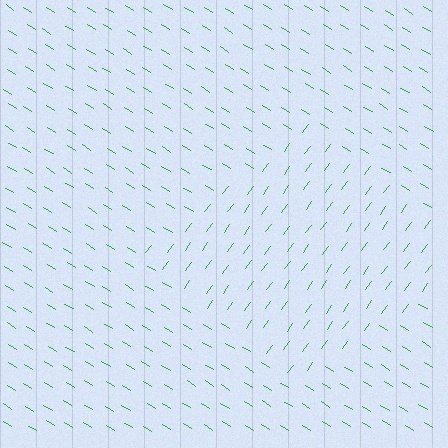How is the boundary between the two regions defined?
The boundary is defined purely by a change in line orientation (approximately 85 degrees difference). All lines are the same color and thickness.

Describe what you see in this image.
The image is filled with small green line segments. A diamond region in the image has lines oriented differently from the surrounding lines, creating a visible texture boundary.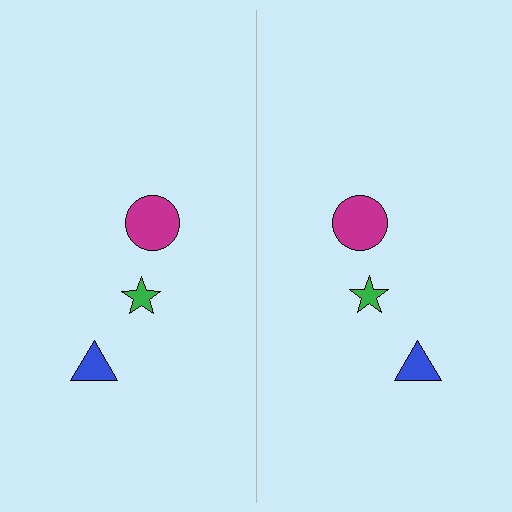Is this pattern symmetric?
Yes, this pattern has bilateral (reflection) symmetry.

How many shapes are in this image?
There are 6 shapes in this image.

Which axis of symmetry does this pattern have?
The pattern has a vertical axis of symmetry running through the center of the image.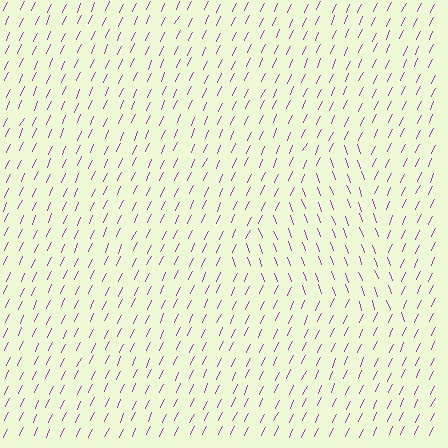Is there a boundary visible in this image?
Yes, there is a texture boundary formed by a change in line orientation.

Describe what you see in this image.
The image is filled with small purple line segments. A triangle region in the image has lines oriented differently from the surrounding lines, creating a visible texture boundary.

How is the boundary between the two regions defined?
The boundary is defined purely by a change in line orientation (approximately 45 degrees difference). All lines are the same color and thickness.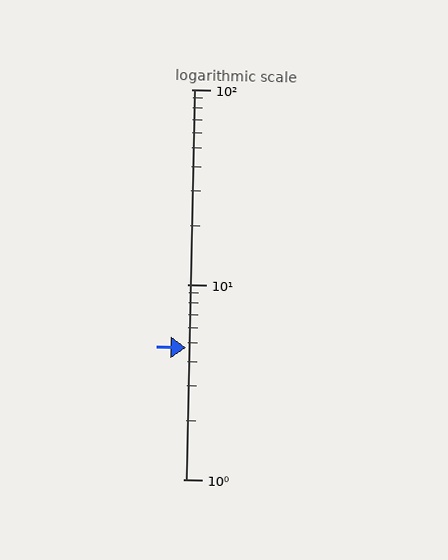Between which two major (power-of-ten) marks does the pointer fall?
The pointer is between 1 and 10.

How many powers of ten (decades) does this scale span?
The scale spans 2 decades, from 1 to 100.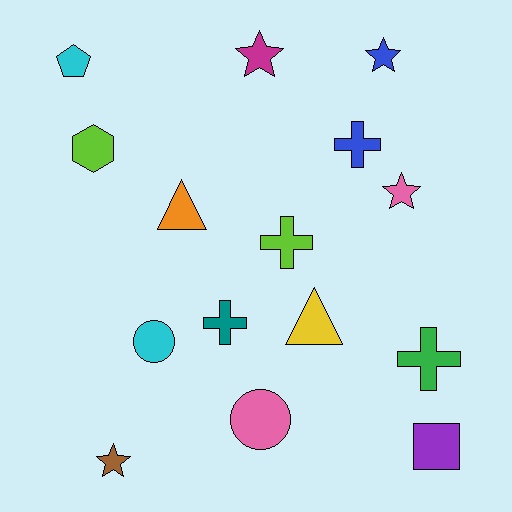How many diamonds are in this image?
There are no diamonds.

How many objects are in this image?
There are 15 objects.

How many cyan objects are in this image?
There are 2 cyan objects.